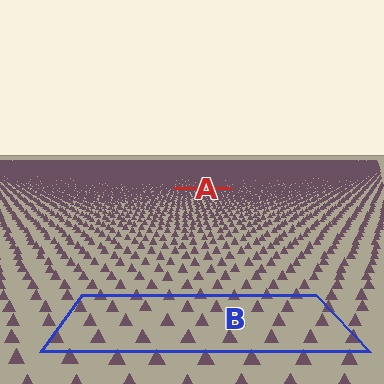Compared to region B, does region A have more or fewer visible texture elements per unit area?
Region A has more texture elements per unit area — they are packed more densely because it is farther away.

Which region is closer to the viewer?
Region B is closer. The texture elements there are larger and more spread out.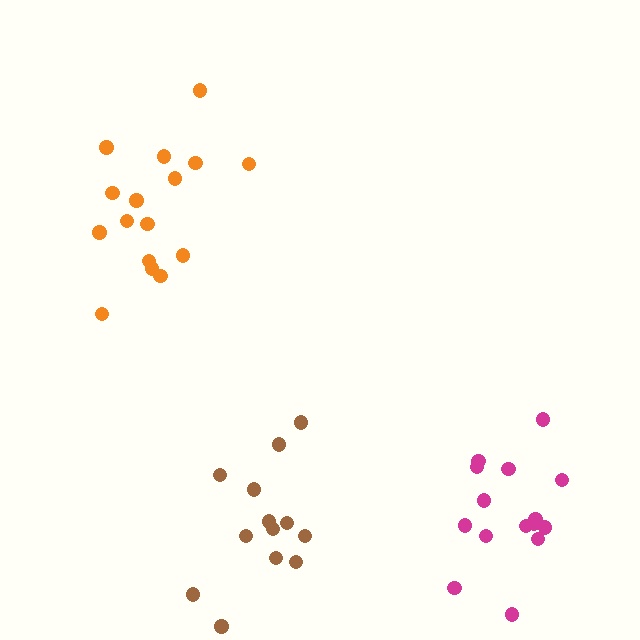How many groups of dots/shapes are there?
There are 3 groups.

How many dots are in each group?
Group 1: 16 dots, Group 2: 13 dots, Group 3: 15 dots (44 total).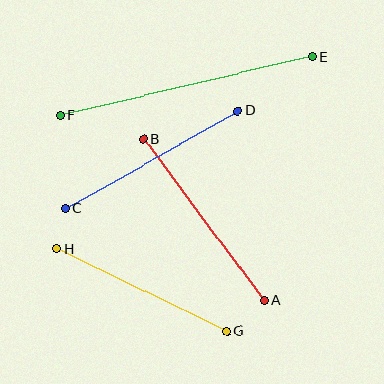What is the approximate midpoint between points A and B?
The midpoint is at approximately (204, 220) pixels.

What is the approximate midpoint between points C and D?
The midpoint is at approximately (152, 159) pixels.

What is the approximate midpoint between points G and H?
The midpoint is at approximately (141, 290) pixels.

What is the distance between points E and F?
The distance is approximately 258 pixels.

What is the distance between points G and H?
The distance is approximately 189 pixels.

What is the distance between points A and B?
The distance is approximately 201 pixels.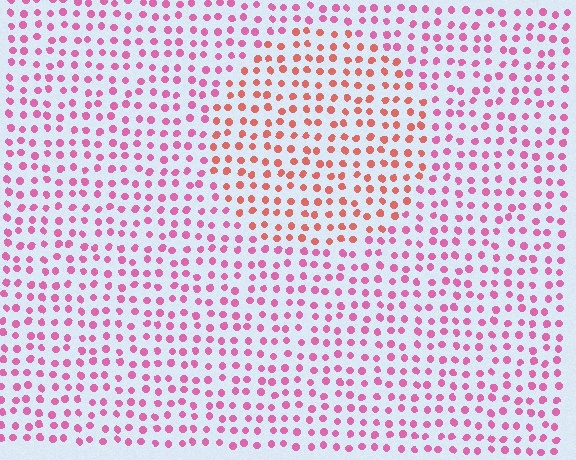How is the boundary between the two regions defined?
The boundary is defined purely by a slight shift in hue (about 37 degrees). Spacing, size, and orientation are identical on both sides.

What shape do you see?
I see a circle.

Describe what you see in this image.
The image is filled with small pink elements in a uniform arrangement. A circle-shaped region is visible where the elements are tinted to a slightly different hue, forming a subtle color boundary.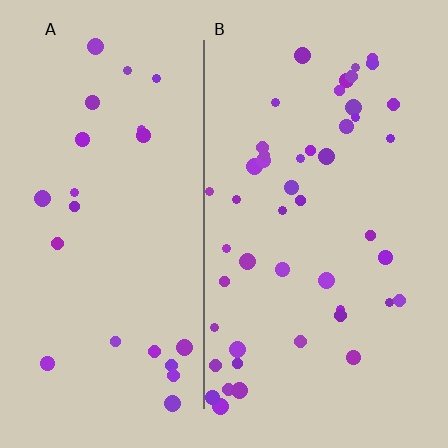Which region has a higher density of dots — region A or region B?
B (the right).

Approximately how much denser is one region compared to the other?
Approximately 2.0× — region B over region A.